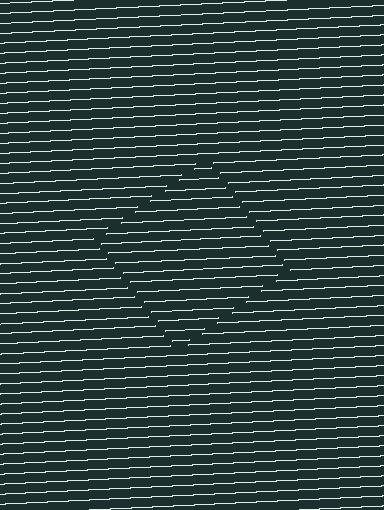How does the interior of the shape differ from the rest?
The interior of the shape contains the same grating, shifted by half a period — the contour is defined by the phase discontinuity where line-ends from the inner and outer gratings abut.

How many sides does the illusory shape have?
4 sides — the line-ends trace a square.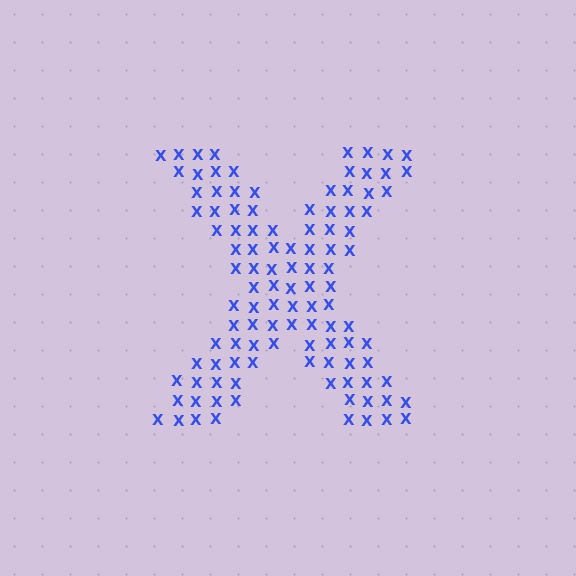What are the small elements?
The small elements are letter X's.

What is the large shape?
The large shape is the letter X.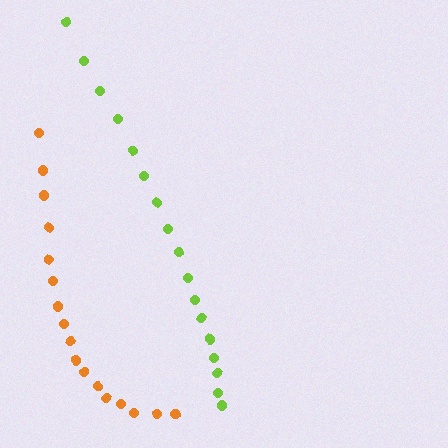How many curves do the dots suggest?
There are 2 distinct paths.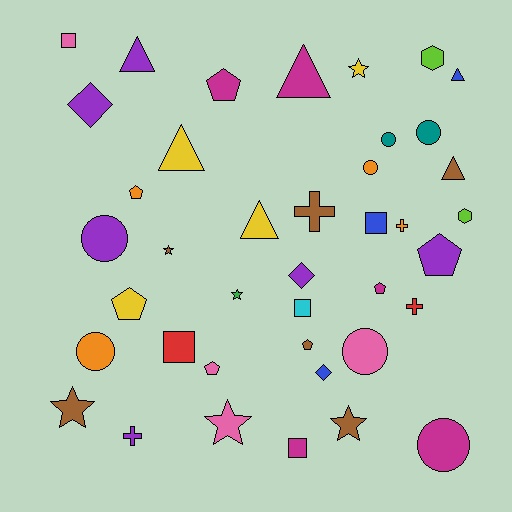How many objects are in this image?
There are 40 objects.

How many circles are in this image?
There are 7 circles.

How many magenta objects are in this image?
There are 5 magenta objects.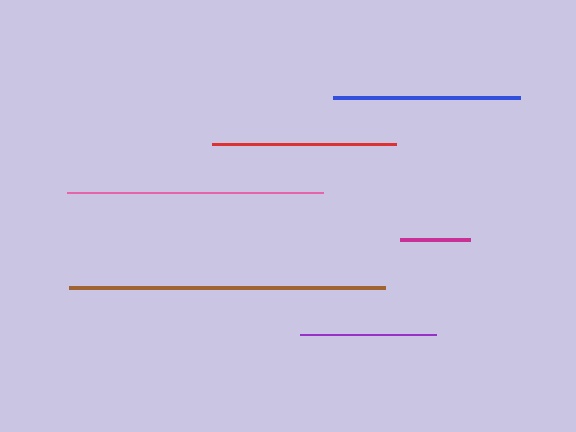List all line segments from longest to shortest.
From longest to shortest: brown, pink, blue, red, purple, magenta.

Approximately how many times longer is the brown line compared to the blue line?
The brown line is approximately 1.7 times the length of the blue line.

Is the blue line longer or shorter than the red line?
The blue line is longer than the red line.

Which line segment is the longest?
The brown line is the longest at approximately 316 pixels.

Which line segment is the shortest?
The magenta line is the shortest at approximately 71 pixels.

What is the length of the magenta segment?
The magenta segment is approximately 71 pixels long.